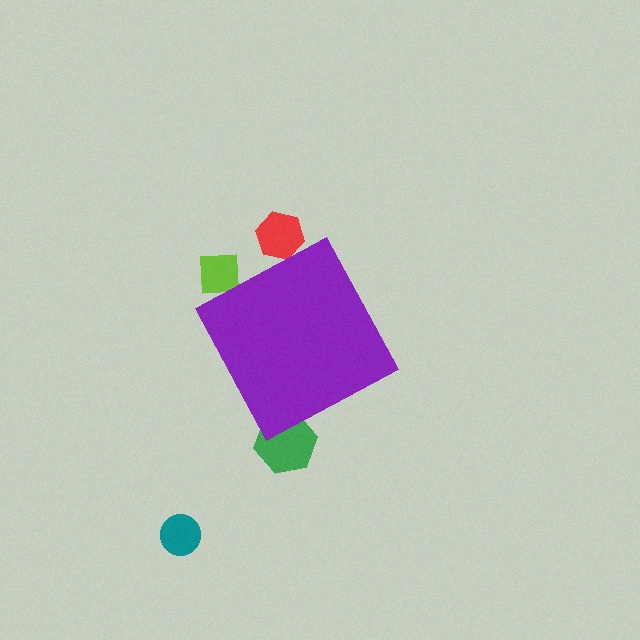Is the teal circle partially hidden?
No, the teal circle is fully visible.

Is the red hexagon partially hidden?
Yes, the red hexagon is partially hidden behind the purple diamond.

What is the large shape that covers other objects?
A purple diamond.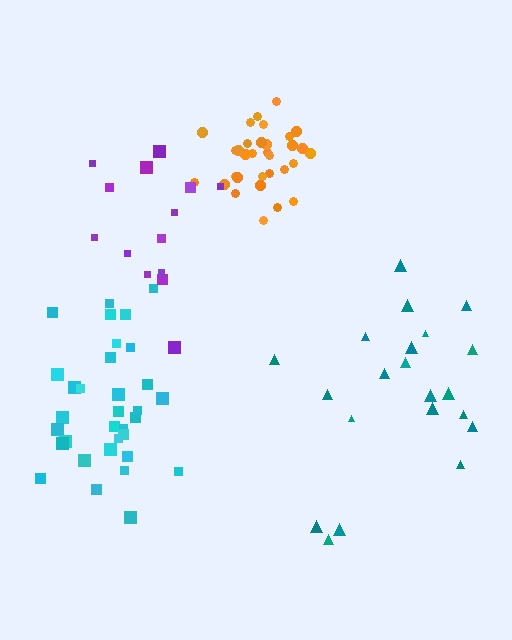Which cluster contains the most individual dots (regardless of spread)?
Cyan (33).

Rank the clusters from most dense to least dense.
orange, cyan, purple, teal.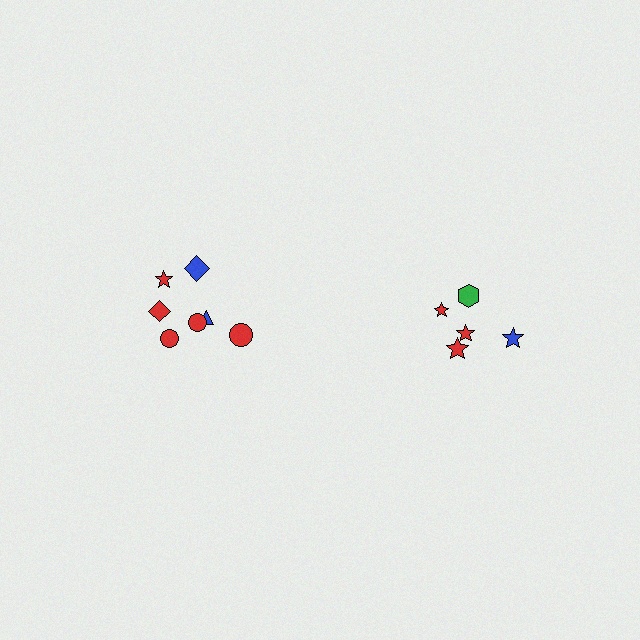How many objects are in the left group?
There are 7 objects.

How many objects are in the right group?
There are 5 objects.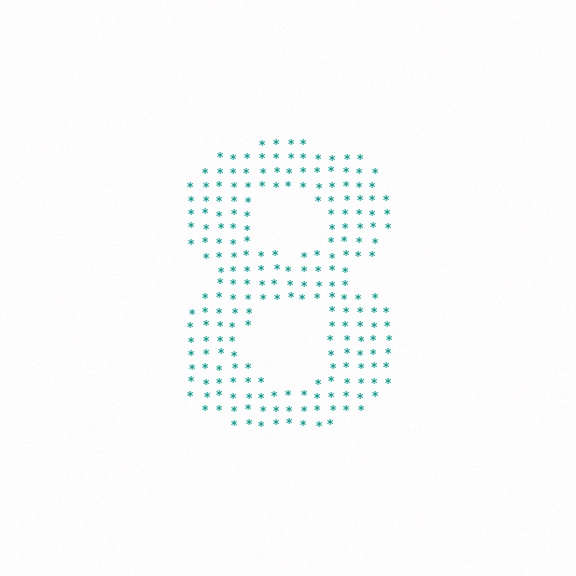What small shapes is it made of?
It is made of small asterisks.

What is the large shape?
The large shape is the digit 8.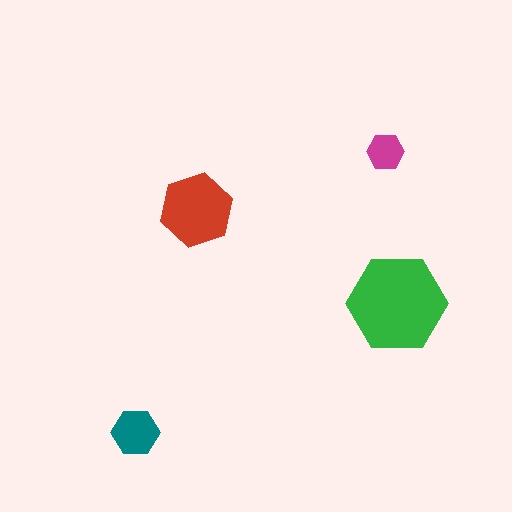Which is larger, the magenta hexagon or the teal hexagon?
The teal one.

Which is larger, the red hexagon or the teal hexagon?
The red one.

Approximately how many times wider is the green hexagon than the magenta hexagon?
About 2.5 times wider.